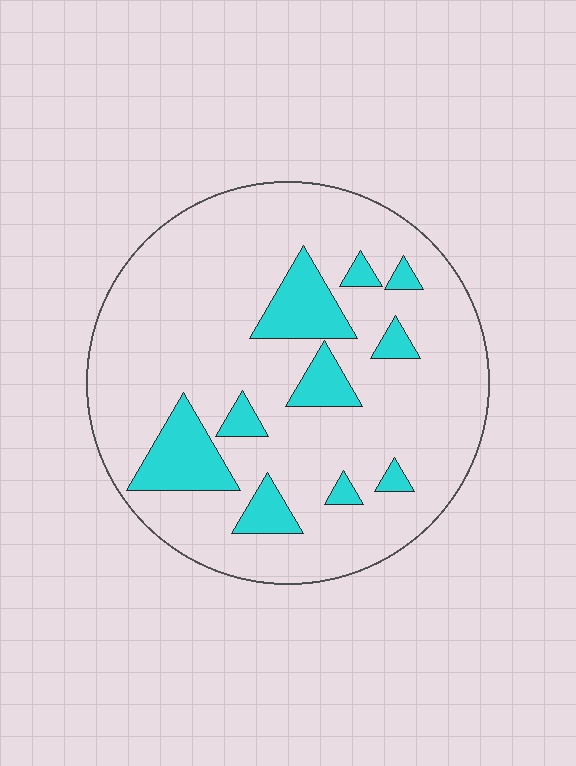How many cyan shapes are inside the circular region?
10.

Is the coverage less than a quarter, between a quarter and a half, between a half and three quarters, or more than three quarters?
Less than a quarter.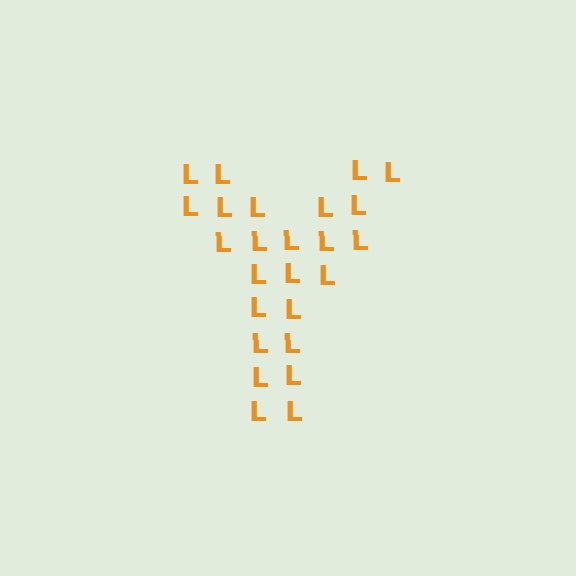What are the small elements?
The small elements are letter L's.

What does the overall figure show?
The overall figure shows the letter Y.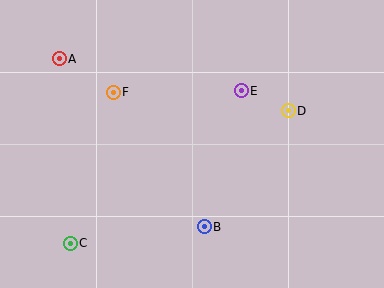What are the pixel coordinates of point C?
Point C is at (70, 243).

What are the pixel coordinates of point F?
Point F is at (113, 92).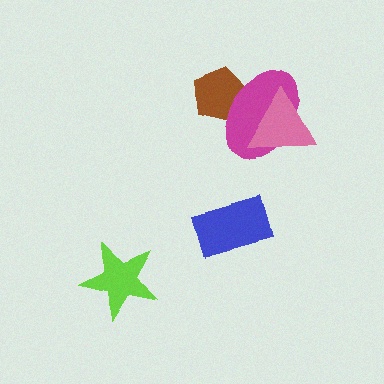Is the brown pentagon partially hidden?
Yes, it is partially covered by another shape.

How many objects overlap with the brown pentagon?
1 object overlaps with the brown pentagon.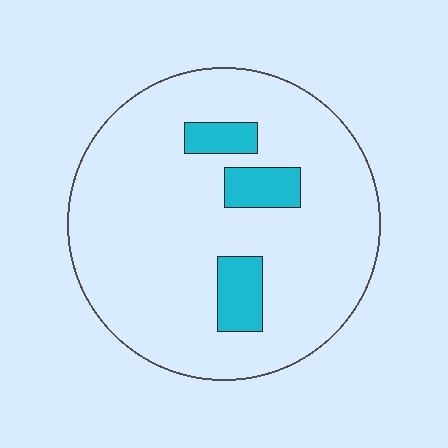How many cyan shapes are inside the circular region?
3.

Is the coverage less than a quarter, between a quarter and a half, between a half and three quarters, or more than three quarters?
Less than a quarter.